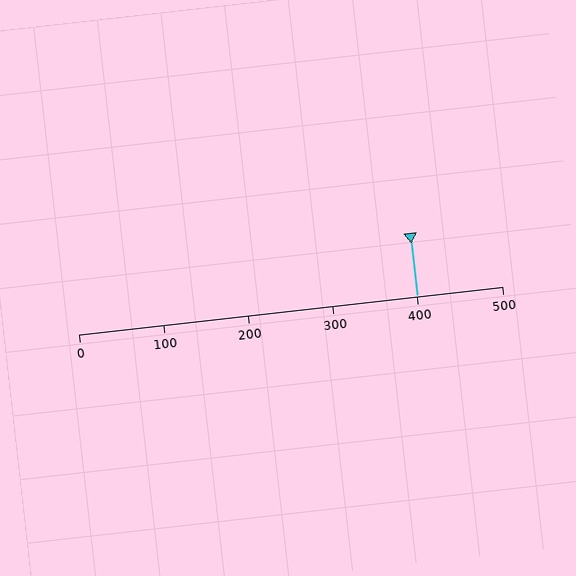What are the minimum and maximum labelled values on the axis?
The axis runs from 0 to 500.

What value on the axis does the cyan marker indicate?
The marker indicates approximately 400.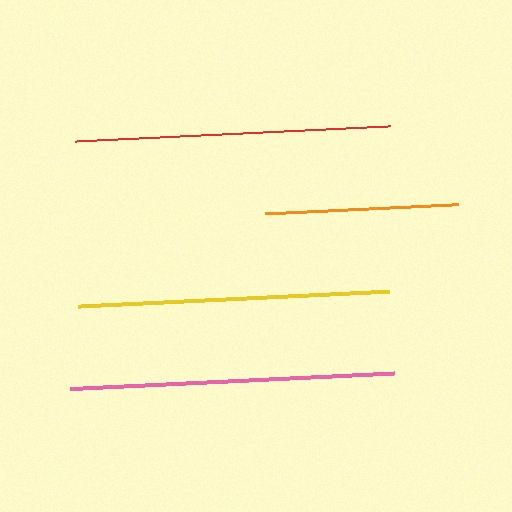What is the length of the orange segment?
The orange segment is approximately 193 pixels long.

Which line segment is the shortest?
The orange line is the shortest at approximately 193 pixels.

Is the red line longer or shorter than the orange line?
The red line is longer than the orange line.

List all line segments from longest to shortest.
From longest to shortest: pink, red, yellow, orange.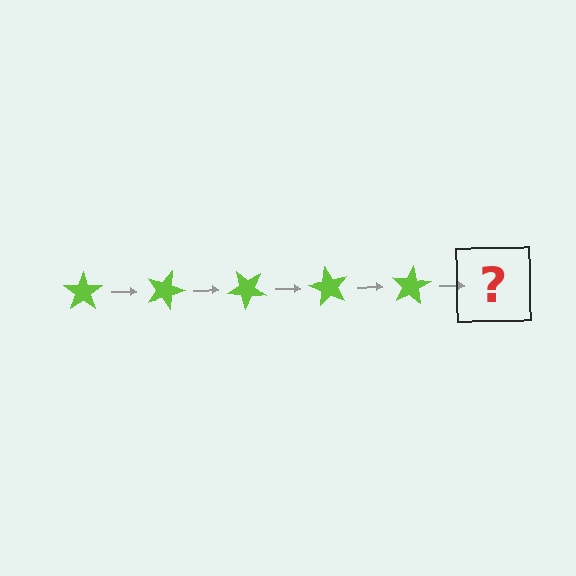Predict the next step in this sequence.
The next step is a lime star rotated 100 degrees.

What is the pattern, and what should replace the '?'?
The pattern is that the star rotates 20 degrees each step. The '?' should be a lime star rotated 100 degrees.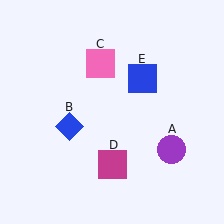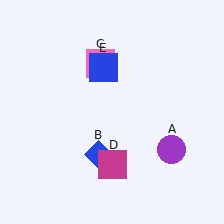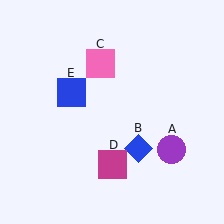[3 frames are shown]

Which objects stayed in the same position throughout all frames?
Purple circle (object A) and pink square (object C) and magenta square (object D) remained stationary.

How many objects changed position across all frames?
2 objects changed position: blue diamond (object B), blue square (object E).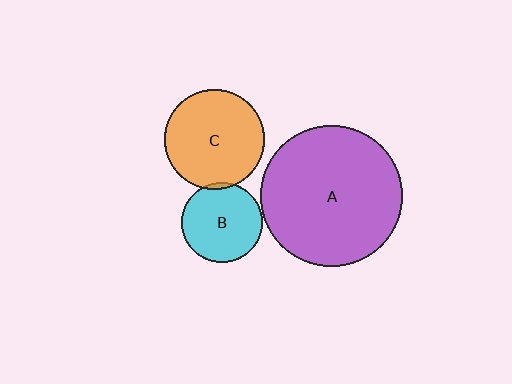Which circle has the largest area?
Circle A (purple).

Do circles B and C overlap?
Yes.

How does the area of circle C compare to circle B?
Approximately 1.5 times.